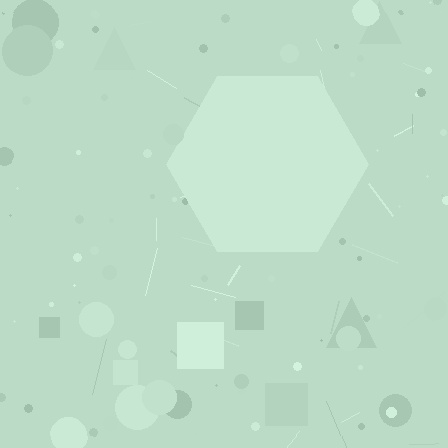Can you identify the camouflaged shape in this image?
The camouflaged shape is a hexagon.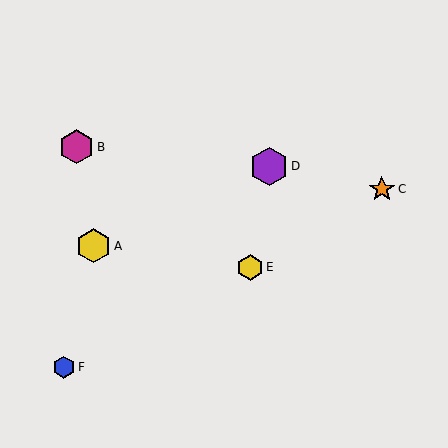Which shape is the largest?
The purple hexagon (labeled D) is the largest.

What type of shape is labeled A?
Shape A is a yellow hexagon.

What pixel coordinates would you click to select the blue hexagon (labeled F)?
Click at (64, 367) to select the blue hexagon F.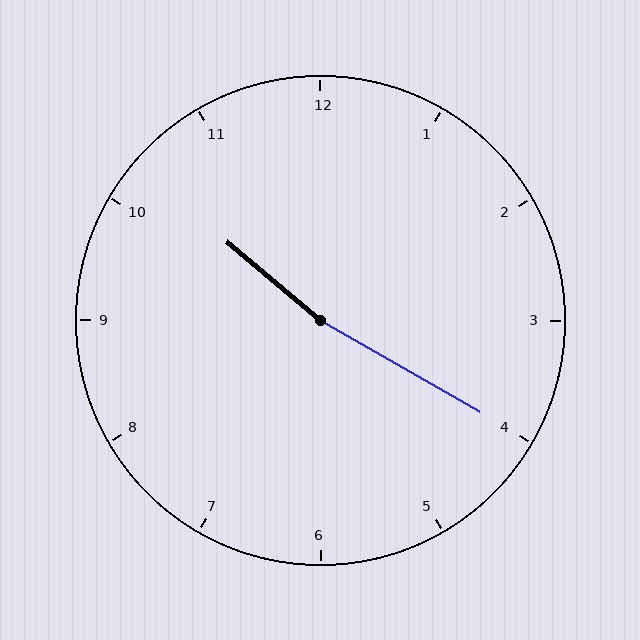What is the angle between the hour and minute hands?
Approximately 170 degrees.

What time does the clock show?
10:20.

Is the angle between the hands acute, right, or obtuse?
It is obtuse.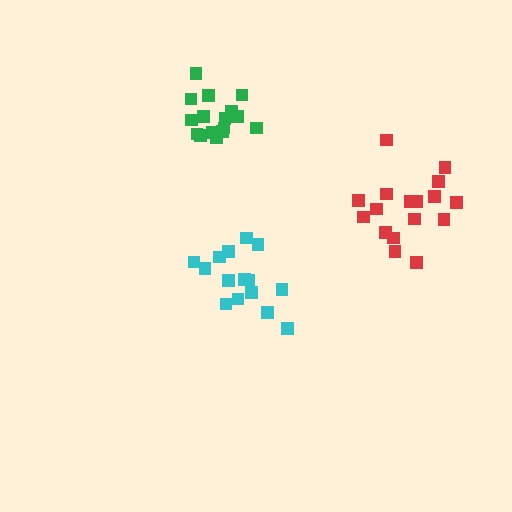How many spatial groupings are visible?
There are 3 spatial groupings.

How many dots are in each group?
Group 1: 16 dots, Group 2: 15 dots, Group 3: 17 dots (48 total).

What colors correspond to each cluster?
The clusters are colored: green, cyan, red.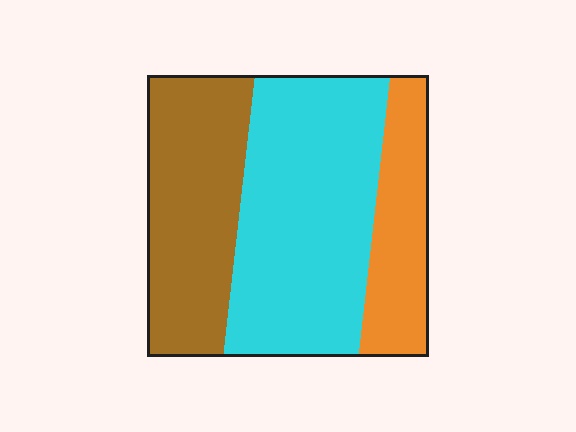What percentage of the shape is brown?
Brown takes up about one third (1/3) of the shape.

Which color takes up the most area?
Cyan, at roughly 50%.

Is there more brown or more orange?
Brown.